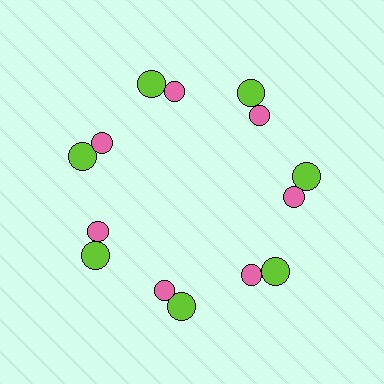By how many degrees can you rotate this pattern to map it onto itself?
The pattern maps onto itself every 51 degrees of rotation.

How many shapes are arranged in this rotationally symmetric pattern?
There are 14 shapes, arranged in 7 groups of 2.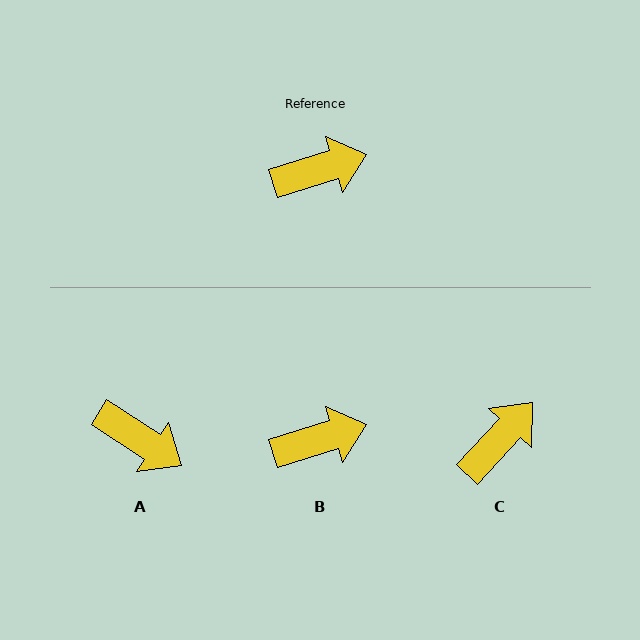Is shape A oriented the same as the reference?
No, it is off by about 50 degrees.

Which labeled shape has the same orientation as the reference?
B.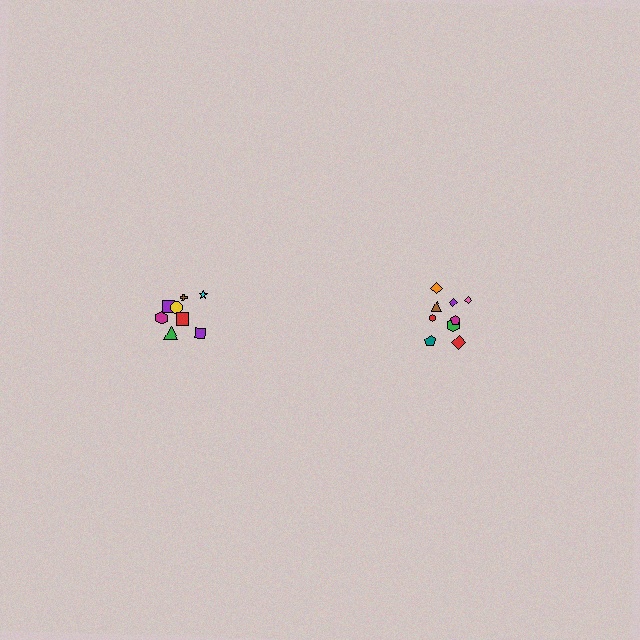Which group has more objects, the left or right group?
The right group.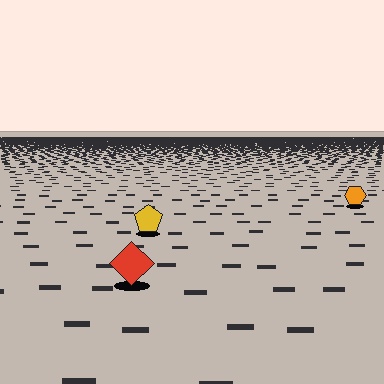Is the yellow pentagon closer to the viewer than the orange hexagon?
Yes. The yellow pentagon is closer — you can tell from the texture gradient: the ground texture is coarser near it.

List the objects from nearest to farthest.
From nearest to farthest: the red diamond, the yellow pentagon, the orange hexagon.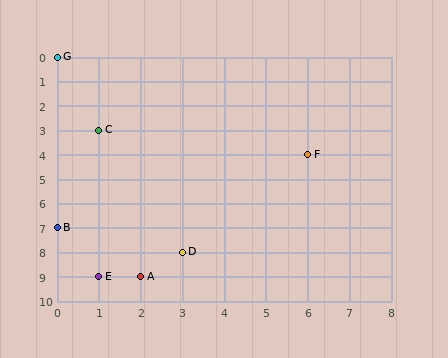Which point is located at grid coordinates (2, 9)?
Point A is at (2, 9).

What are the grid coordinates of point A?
Point A is at grid coordinates (2, 9).